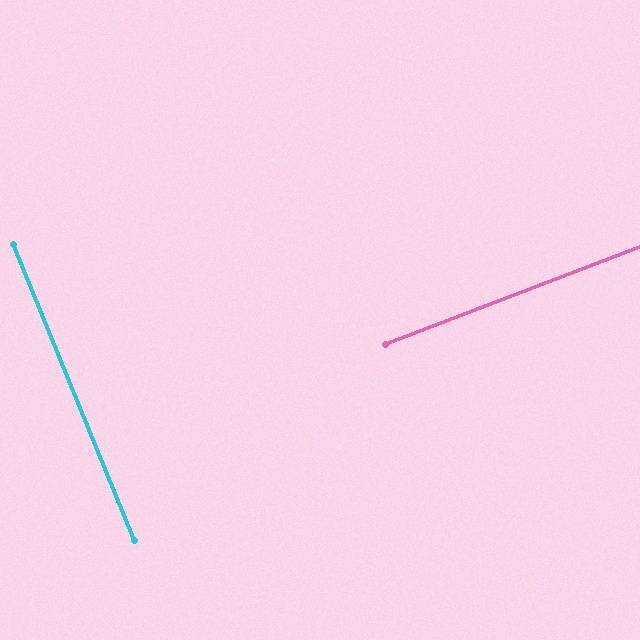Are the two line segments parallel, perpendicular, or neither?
Perpendicular — they meet at approximately 89°.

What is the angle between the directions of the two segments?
Approximately 89 degrees.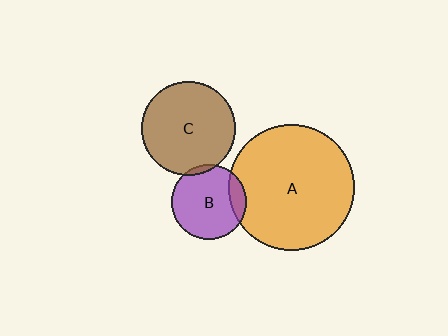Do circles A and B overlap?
Yes.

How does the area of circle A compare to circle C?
Approximately 1.8 times.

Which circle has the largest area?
Circle A (orange).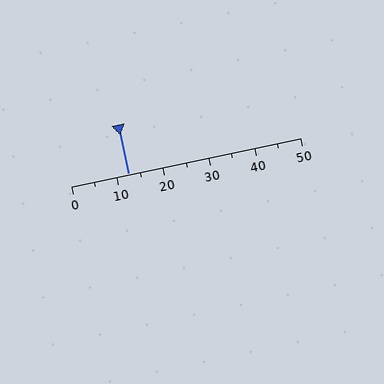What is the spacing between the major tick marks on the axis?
The major ticks are spaced 10 apart.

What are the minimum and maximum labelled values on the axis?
The axis runs from 0 to 50.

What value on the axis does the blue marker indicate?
The marker indicates approximately 12.5.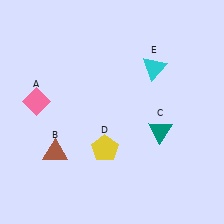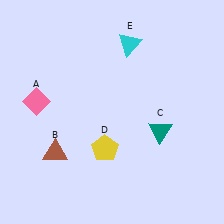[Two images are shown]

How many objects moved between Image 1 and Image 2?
1 object moved between the two images.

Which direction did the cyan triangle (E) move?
The cyan triangle (E) moved left.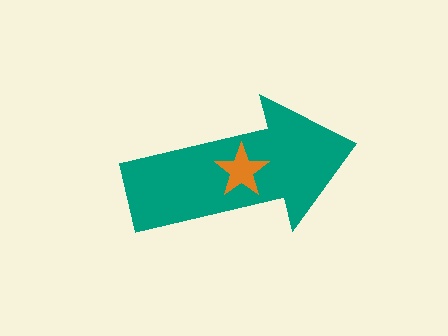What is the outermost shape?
The teal arrow.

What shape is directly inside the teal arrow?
The orange star.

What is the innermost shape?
The orange star.